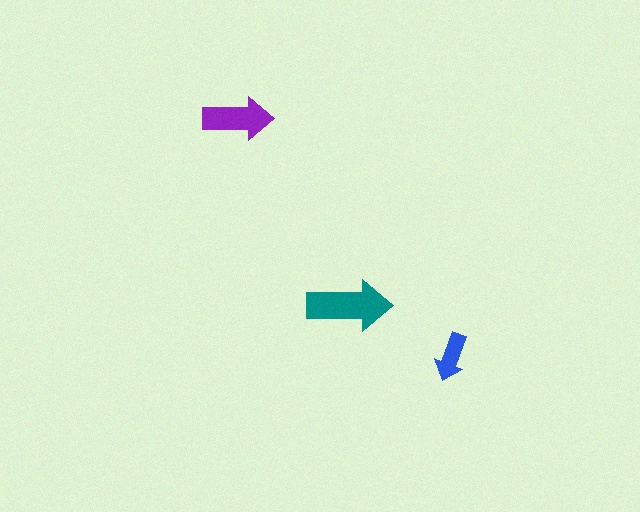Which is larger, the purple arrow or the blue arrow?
The purple one.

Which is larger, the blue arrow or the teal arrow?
The teal one.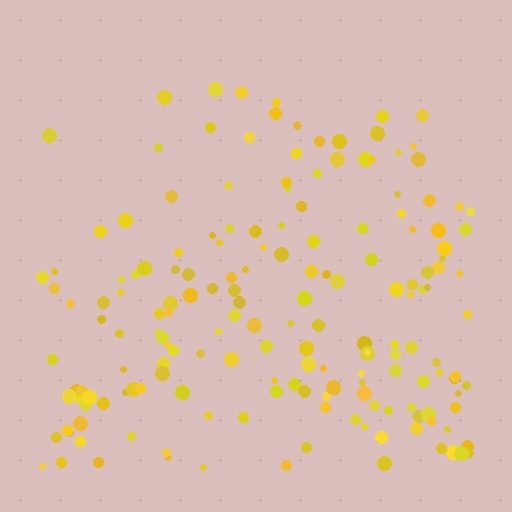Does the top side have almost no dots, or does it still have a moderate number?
Still a moderate number, just noticeably fewer than the bottom.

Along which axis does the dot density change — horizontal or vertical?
Vertical.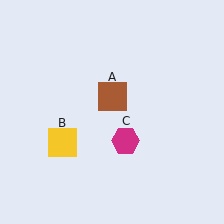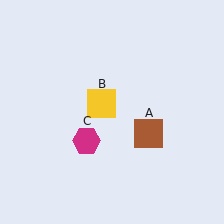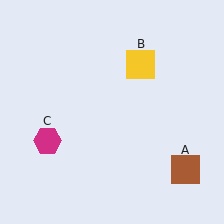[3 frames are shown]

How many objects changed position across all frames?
3 objects changed position: brown square (object A), yellow square (object B), magenta hexagon (object C).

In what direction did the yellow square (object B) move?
The yellow square (object B) moved up and to the right.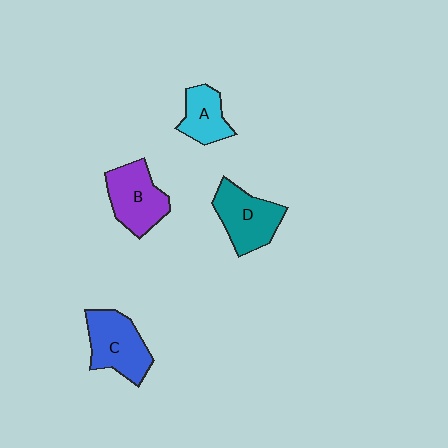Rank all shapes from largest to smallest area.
From largest to smallest: C (blue), D (teal), B (purple), A (cyan).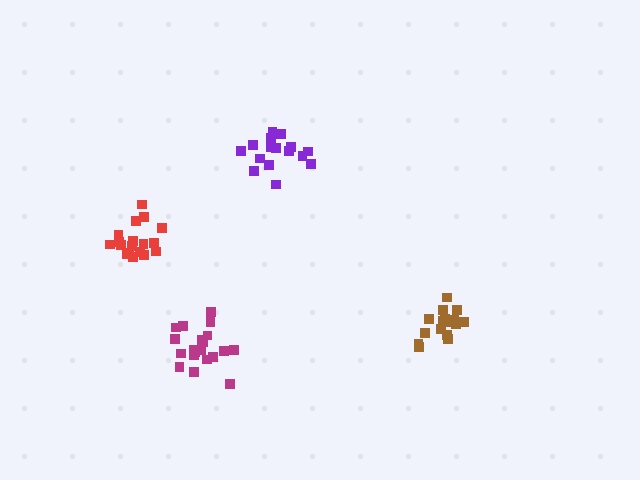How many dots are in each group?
Group 1: 16 dots, Group 2: 20 dots, Group 3: 19 dots, Group 4: 16 dots (71 total).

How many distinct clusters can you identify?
There are 4 distinct clusters.